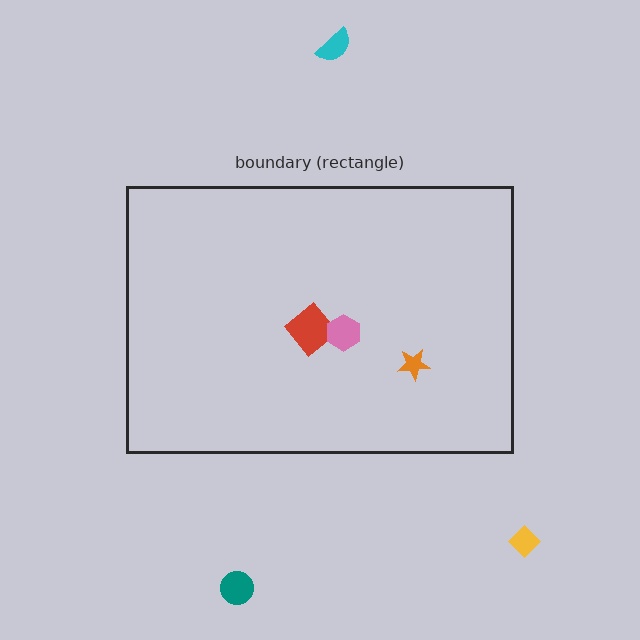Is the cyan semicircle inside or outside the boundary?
Outside.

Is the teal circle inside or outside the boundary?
Outside.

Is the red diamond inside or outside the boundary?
Inside.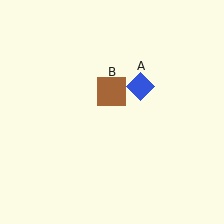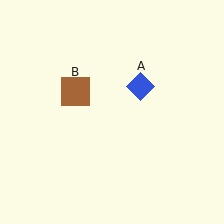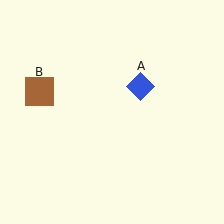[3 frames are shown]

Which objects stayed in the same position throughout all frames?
Blue diamond (object A) remained stationary.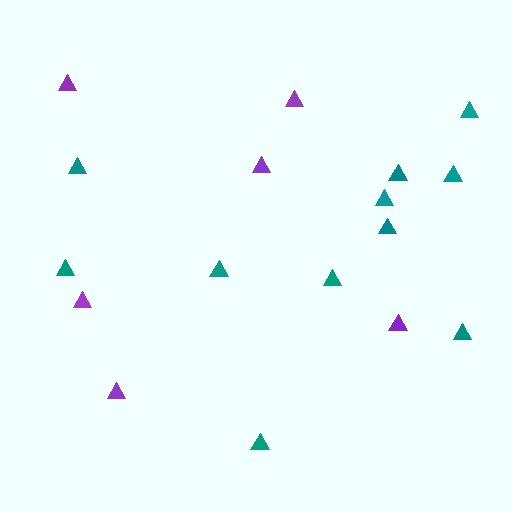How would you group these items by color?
There are 2 groups: one group of purple triangles (6) and one group of teal triangles (11).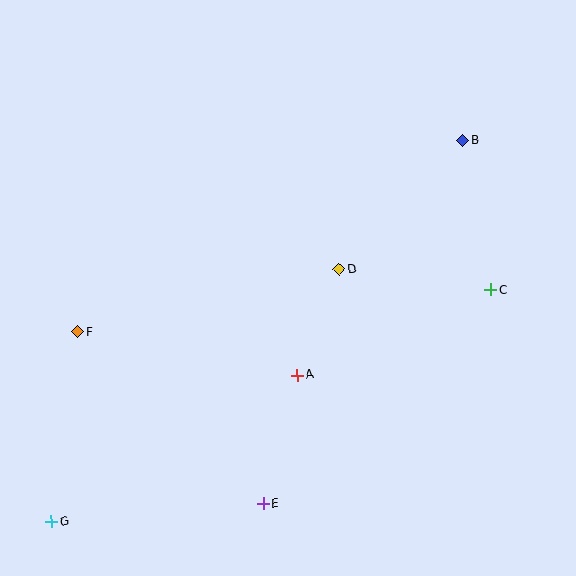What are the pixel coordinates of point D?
Point D is at (339, 269).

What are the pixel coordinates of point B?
Point B is at (462, 140).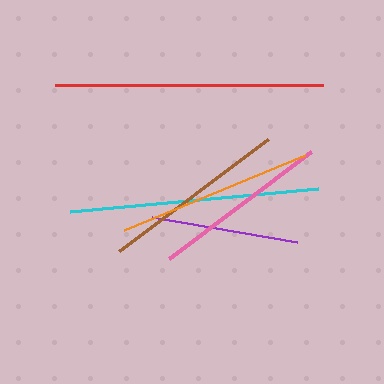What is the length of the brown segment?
The brown segment is approximately 186 pixels long.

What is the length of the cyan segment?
The cyan segment is approximately 249 pixels long.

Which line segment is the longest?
The red line is the longest at approximately 268 pixels.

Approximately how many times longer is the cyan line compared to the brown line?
The cyan line is approximately 1.3 times the length of the brown line.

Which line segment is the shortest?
The purple line is the shortest at approximately 147 pixels.